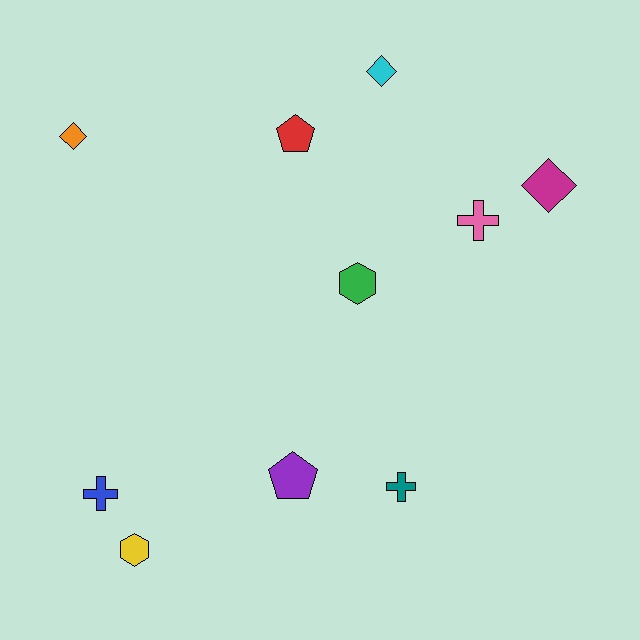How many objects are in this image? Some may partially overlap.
There are 10 objects.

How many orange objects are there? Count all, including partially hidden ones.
There is 1 orange object.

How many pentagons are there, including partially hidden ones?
There are 2 pentagons.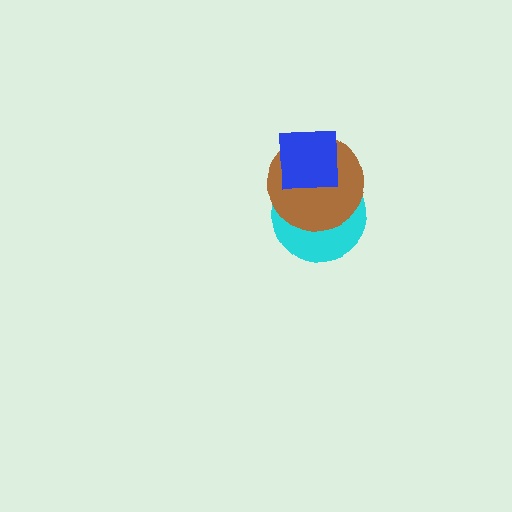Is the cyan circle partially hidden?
Yes, it is partially covered by another shape.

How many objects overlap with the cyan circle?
2 objects overlap with the cyan circle.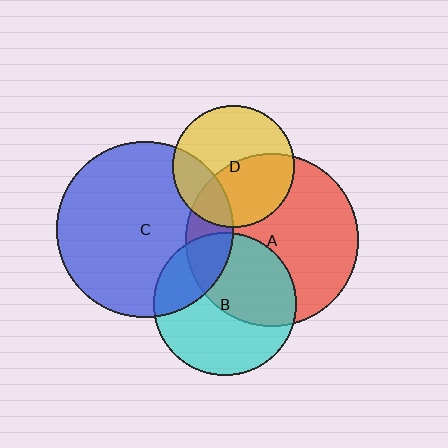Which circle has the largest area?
Circle C (blue).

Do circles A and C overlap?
Yes.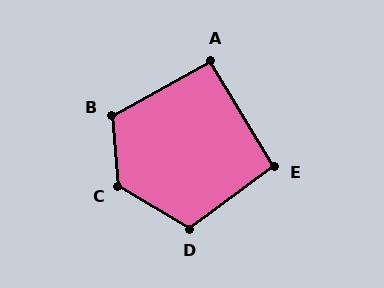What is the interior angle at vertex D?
Approximately 113 degrees (obtuse).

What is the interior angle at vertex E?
Approximately 95 degrees (obtuse).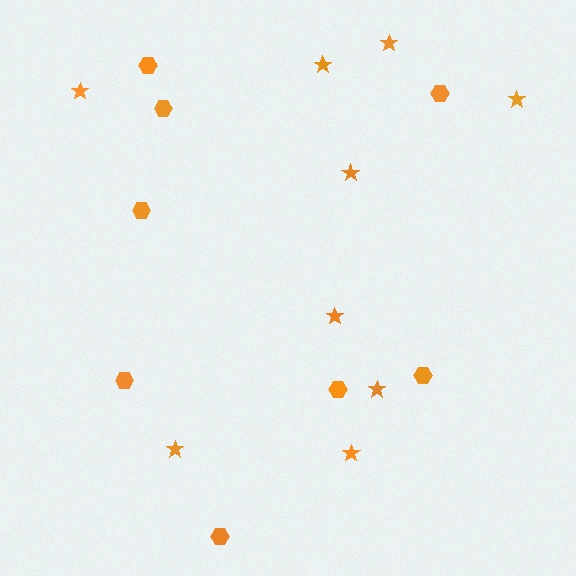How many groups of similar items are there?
There are 2 groups: one group of stars (9) and one group of hexagons (8).